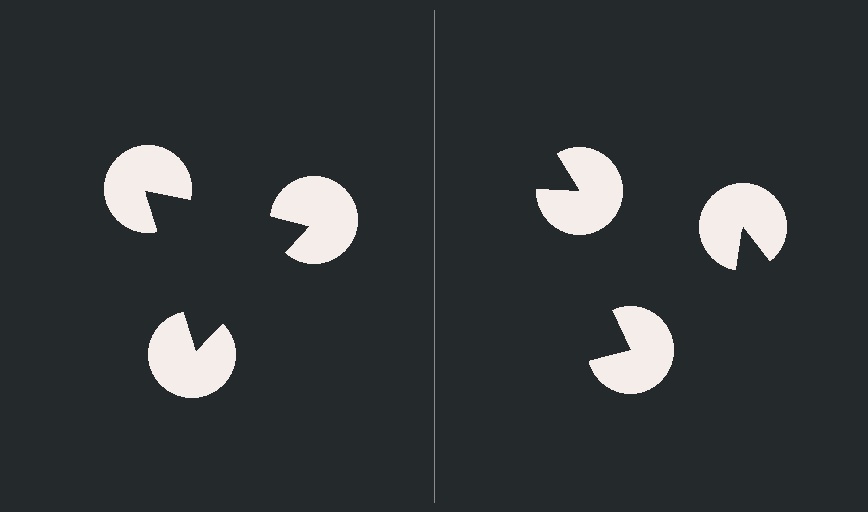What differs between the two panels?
The pac-man discs are positioned identically on both sides; only the wedge orientations differ. On the left they align to a triangle; on the right they are misaligned.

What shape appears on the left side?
An illusory triangle.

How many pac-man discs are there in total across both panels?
6 — 3 on each side.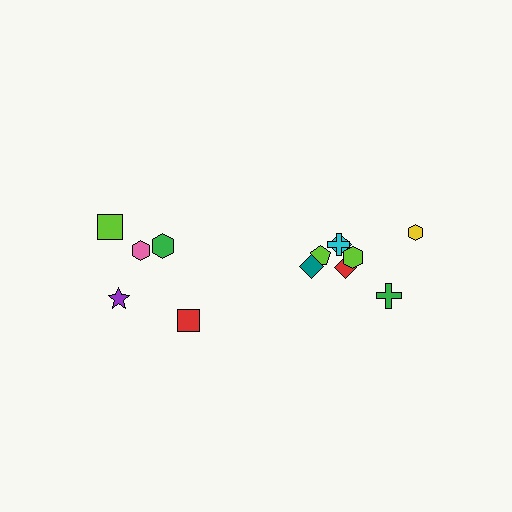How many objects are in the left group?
There are 5 objects.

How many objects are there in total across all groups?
There are 13 objects.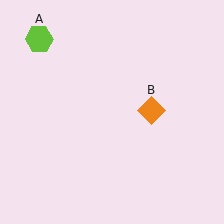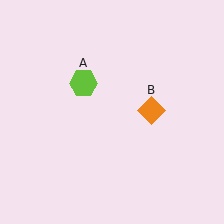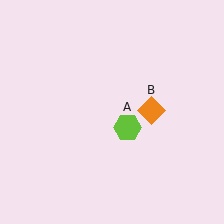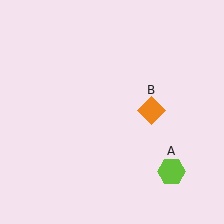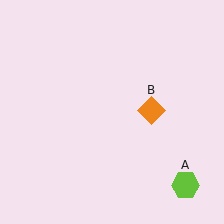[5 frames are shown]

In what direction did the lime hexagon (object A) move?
The lime hexagon (object A) moved down and to the right.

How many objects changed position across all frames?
1 object changed position: lime hexagon (object A).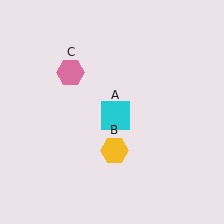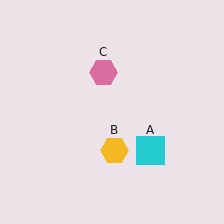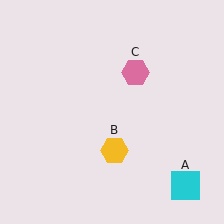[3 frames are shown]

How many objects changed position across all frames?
2 objects changed position: cyan square (object A), pink hexagon (object C).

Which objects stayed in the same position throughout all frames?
Yellow hexagon (object B) remained stationary.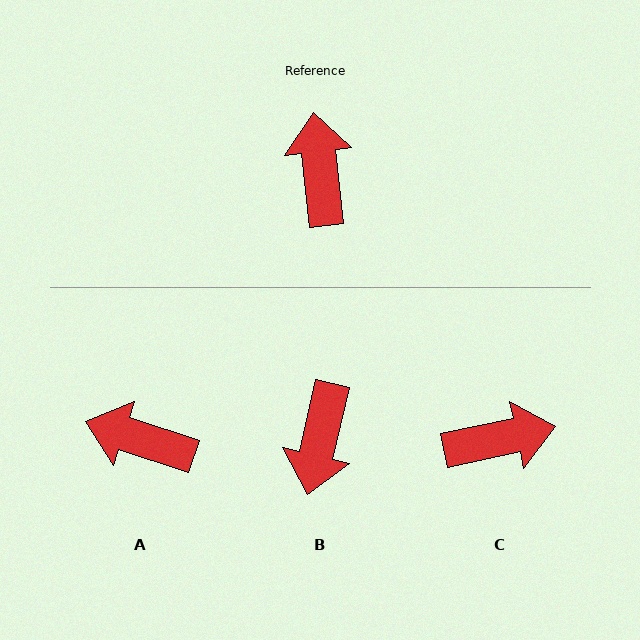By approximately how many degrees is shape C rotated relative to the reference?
Approximately 85 degrees clockwise.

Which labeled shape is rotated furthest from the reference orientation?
B, about 161 degrees away.